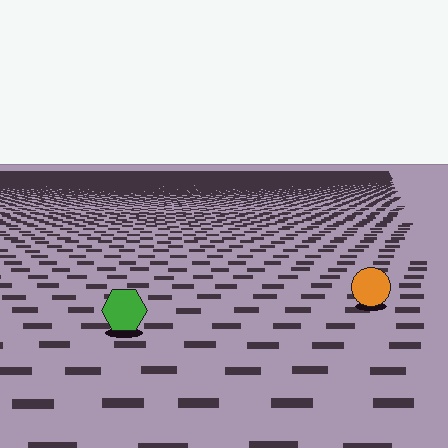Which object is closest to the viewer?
The green hexagon is closest. The texture marks near it are larger and more spread out.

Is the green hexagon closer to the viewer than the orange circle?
Yes. The green hexagon is closer — you can tell from the texture gradient: the ground texture is coarser near it.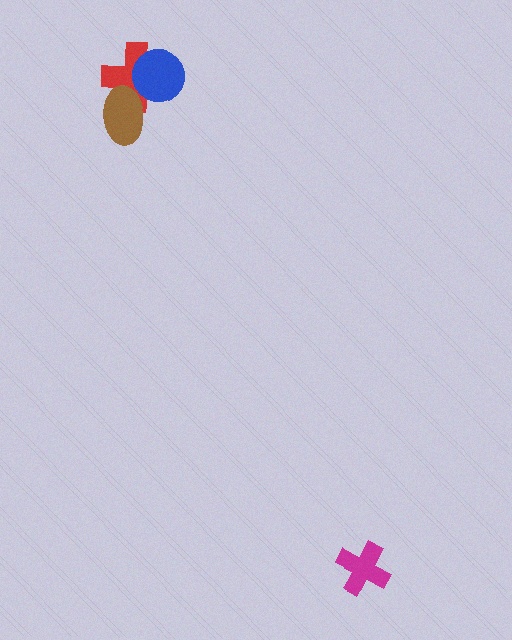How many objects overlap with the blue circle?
1 object overlaps with the blue circle.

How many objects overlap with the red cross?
2 objects overlap with the red cross.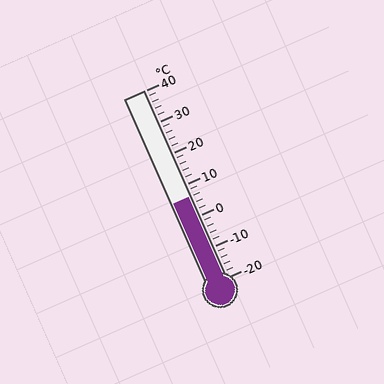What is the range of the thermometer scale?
The thermometer scale ranges from -20°C to 40°C.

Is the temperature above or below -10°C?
The temperature is above -10°C.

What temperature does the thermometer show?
The thermometer shows approximately 6°C.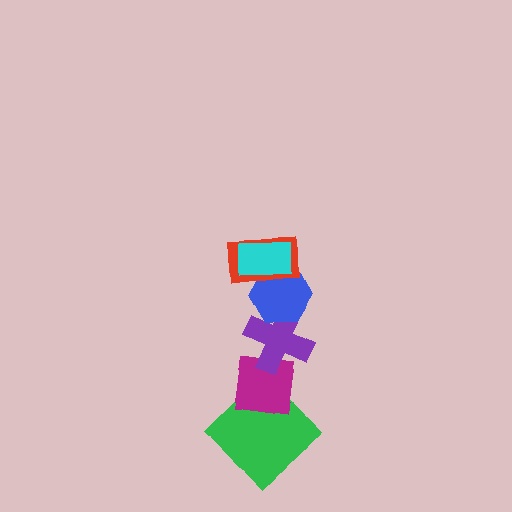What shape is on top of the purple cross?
The blue hexagon is on top of the purple cross.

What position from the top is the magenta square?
The magenta square is 5th from the top.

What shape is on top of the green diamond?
The magenta square is on top of the green diamond.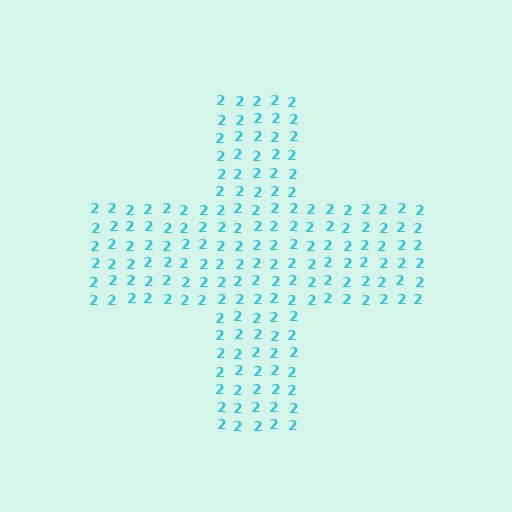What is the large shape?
The large shape is a cross.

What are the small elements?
The small elements are digit 2's.